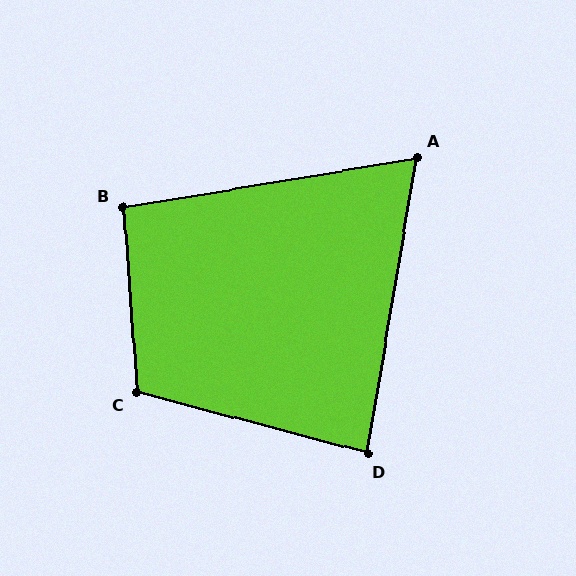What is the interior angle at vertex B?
Approximately 95 degrees (obtuse).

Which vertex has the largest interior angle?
C, at approximately 109 degrees.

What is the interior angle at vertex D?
Approximately 85 degrees (acute).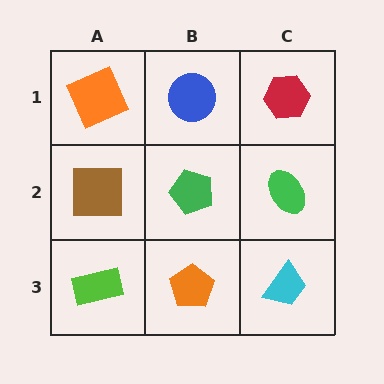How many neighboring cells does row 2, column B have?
4.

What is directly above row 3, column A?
A brown square.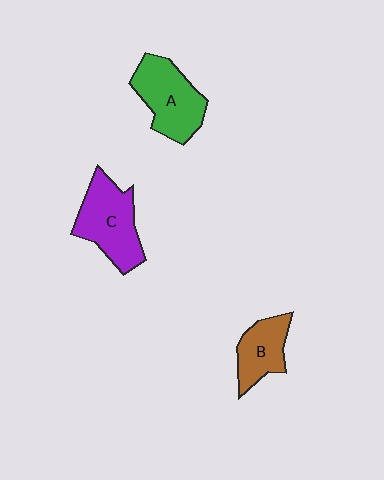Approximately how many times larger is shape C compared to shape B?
Approximately 1.5 times.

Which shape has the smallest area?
Shape B (brown).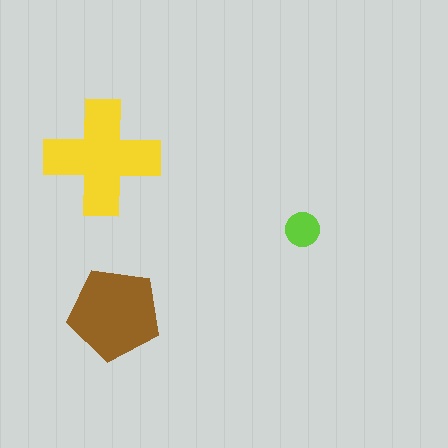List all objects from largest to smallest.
The yellow cross, the brown pentagon, the lime circle.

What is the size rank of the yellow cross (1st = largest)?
1st.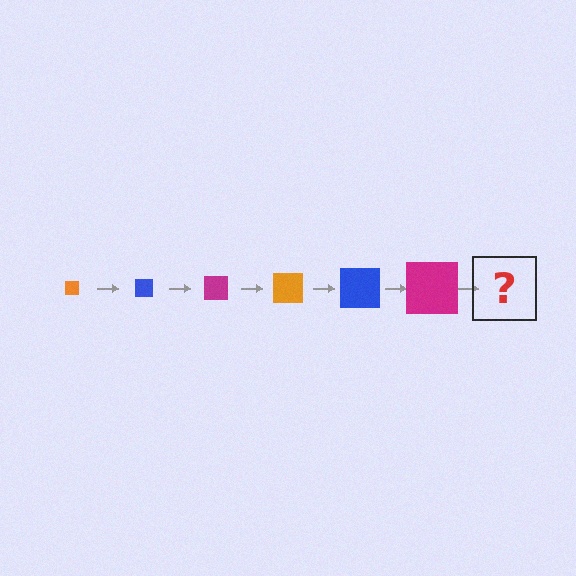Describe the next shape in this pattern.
It should be an orange square, larger than the previous one.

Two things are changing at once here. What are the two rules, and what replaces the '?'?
The two rules are that the square grows larger each step and the color cycles through orange, blue, and magenta. The '?' should be an orange square, larger than the previous one.